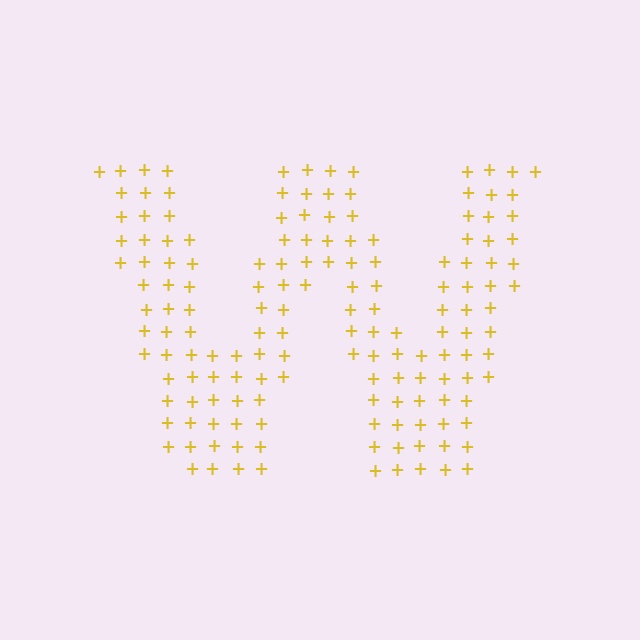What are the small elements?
The small elements are plus signs.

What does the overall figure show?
The overall figure shows the letter W.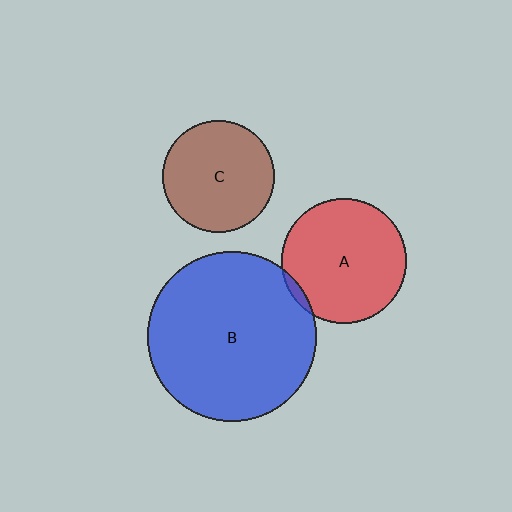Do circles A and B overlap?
Yes.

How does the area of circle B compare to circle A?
Approximately 1.8 times.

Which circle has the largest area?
Circle B (blue).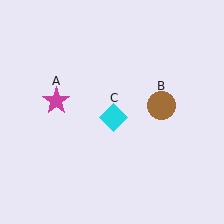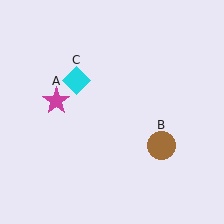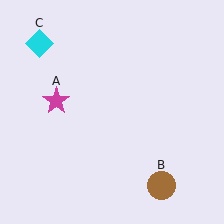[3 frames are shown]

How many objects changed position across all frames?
2 objects changed position: brown circle (object B), cyan diamond (object C).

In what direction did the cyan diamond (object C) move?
The cyan diamond (object C) moved up and to the left.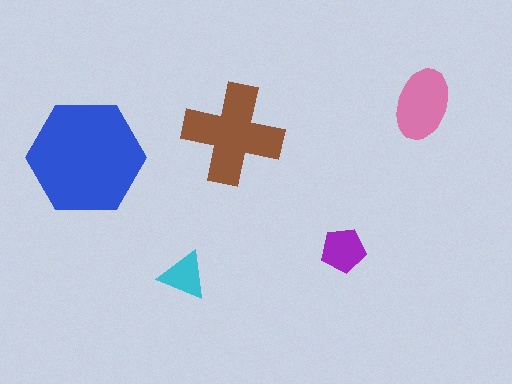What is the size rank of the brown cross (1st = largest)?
2nd.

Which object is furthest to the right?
The pink ellipse is rightmost.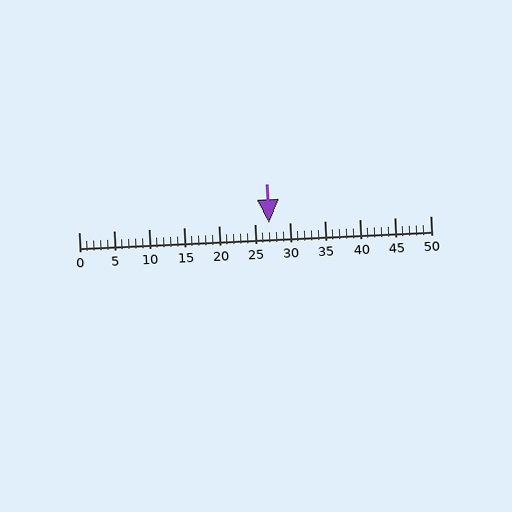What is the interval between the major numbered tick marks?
The major tick marks are spaced 5 units apart.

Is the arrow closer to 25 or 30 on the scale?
The arrow is closer to 25.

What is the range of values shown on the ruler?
The ruler shows values from 0 to 50.